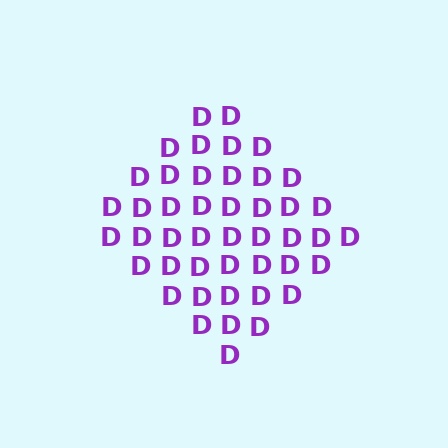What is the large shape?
The large shape is a diamond.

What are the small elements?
The small elements are letter D's.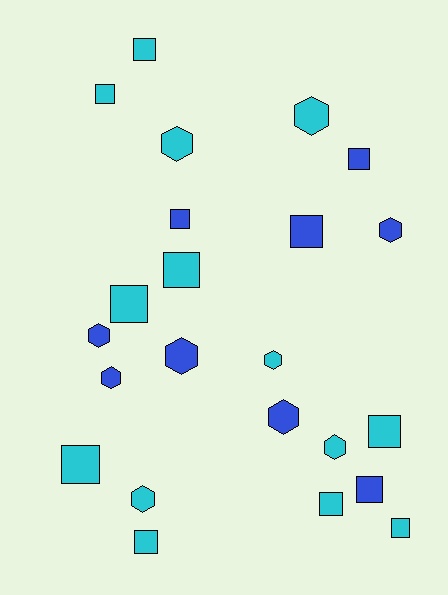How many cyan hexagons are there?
There are 5 cyan hexagons.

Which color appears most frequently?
Cyan, with 14 objects.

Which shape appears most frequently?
Square, with 13 objects.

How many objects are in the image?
There are 23 objects.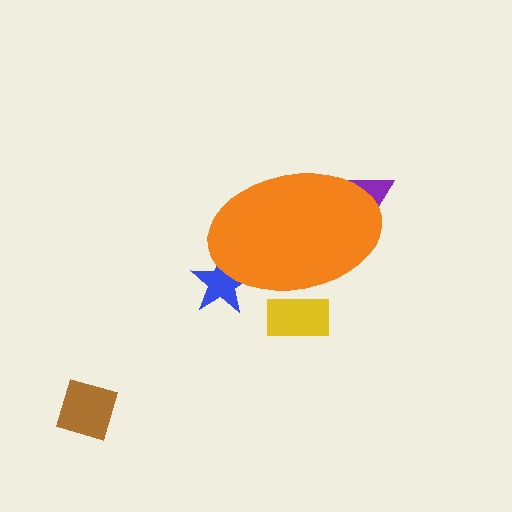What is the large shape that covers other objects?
An orange ellipse.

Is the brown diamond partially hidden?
No, the brown diamond is fully visible.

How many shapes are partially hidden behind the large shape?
3 shapes are partially hidden.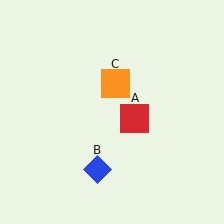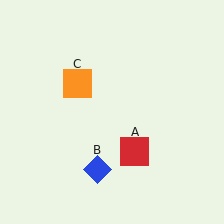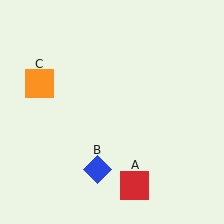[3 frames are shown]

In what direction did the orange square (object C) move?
The orange square (object C) moved left.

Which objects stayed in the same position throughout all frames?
Blue diamond (object B) remained stationary.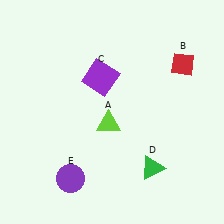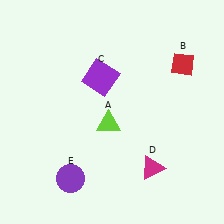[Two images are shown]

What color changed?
The triangle (D) changed from green in Image 1 to magenta in Image 2.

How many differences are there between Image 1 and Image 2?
There is 1 difference between the two images.